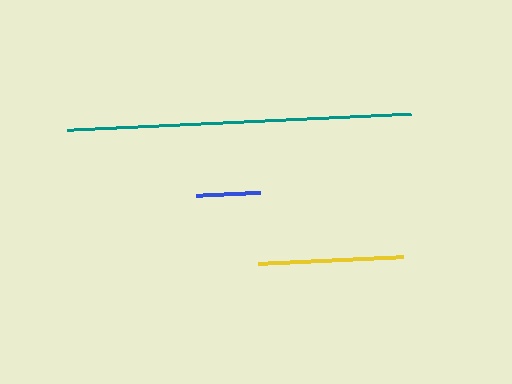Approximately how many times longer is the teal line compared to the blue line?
The teal line is approximately 5.3 times the length of the blue line.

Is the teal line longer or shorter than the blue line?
The teal line is longer than the blue line.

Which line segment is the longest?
The teal line is the longest at approximately 345 pixels.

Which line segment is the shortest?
The blue line is the shortest at approximately 64 pixels.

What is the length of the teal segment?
The teal segment is approximately 345 pixels long.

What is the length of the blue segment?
The blue segment is approximately 64 pixels long.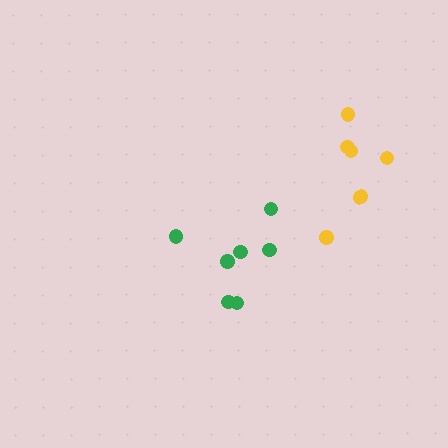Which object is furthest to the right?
The yellow cluster is rightmost.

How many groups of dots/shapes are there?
There are 2 groups.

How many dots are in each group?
Group 1: 6 dots, Group 2: 7 dots (13 total).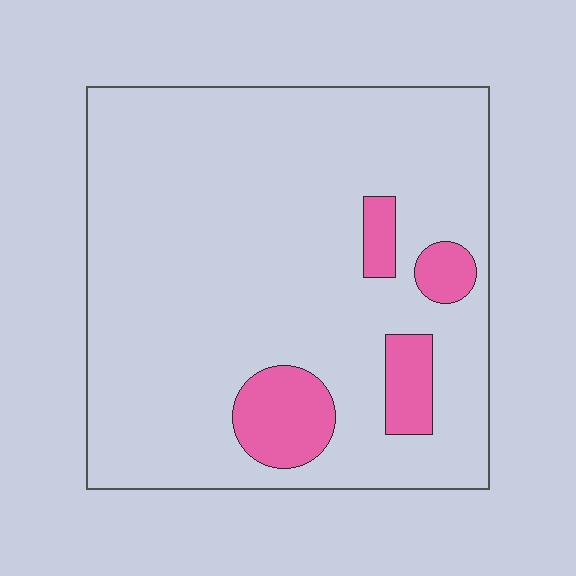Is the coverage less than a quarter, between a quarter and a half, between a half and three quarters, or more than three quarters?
Less than a quarter.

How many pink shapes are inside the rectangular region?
4.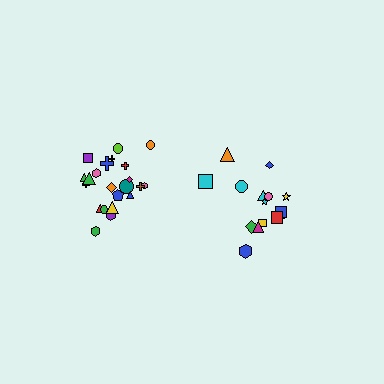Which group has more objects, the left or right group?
The left group.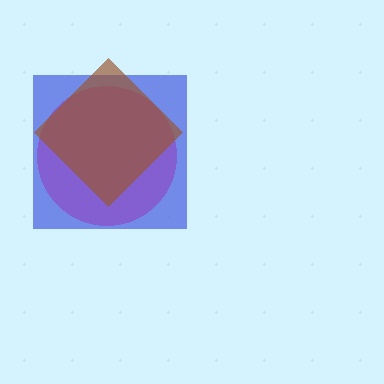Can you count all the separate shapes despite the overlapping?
Yes, there are 3 separate shapes.